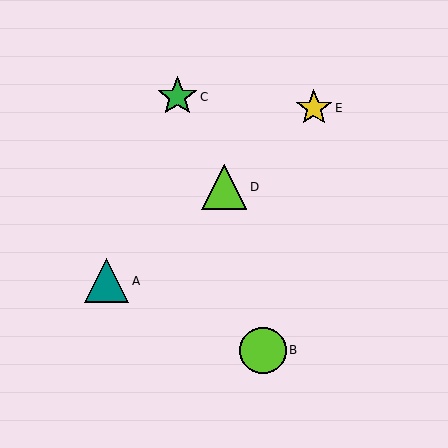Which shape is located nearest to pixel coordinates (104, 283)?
The teal triangle (labeled A) at (107, 281) is nearest to that location.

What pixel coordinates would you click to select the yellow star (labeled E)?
Click at (314, 108) to select the yellow star E.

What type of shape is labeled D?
Shape D is a lime triangle.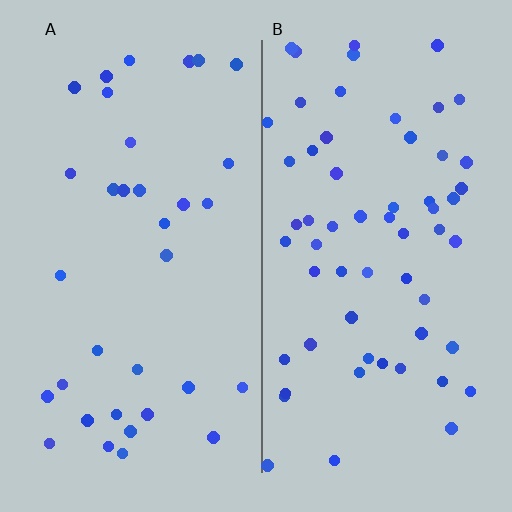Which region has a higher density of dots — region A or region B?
B (the right).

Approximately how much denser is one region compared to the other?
Approximately 1.8× — region B over region A.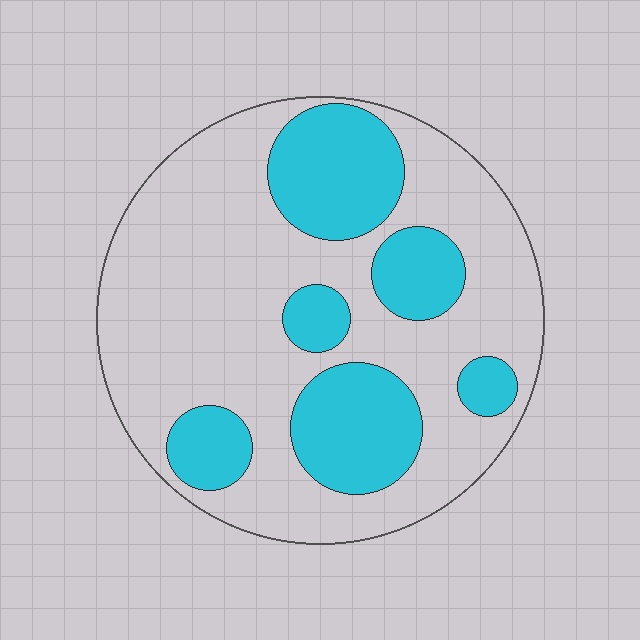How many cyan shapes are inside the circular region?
6.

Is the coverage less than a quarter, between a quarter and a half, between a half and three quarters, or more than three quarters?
Between a quarter and a half.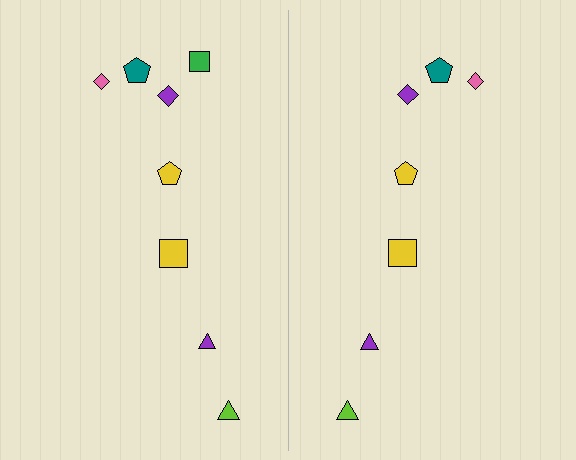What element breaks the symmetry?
A green square is missing from the right side.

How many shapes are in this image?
There are 15 shapes in this image.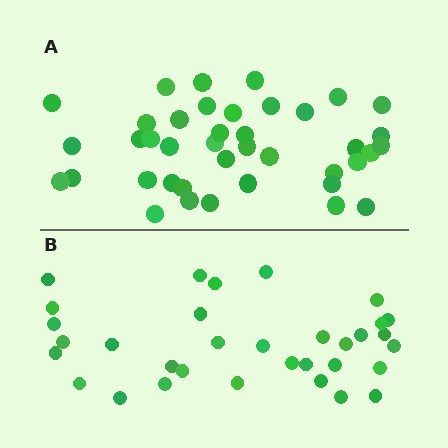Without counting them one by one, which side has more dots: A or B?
Region A (the top region) has more dots.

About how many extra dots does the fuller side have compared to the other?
Region A has roughly 8 or so more dots than region B.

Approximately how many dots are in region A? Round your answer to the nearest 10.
About 40 dots.